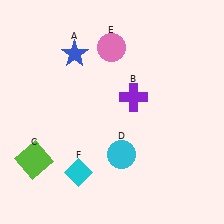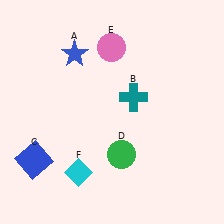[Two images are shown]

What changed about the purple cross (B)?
In Image 1, B is purple. In Image 2, it changed to teal.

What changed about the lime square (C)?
In Image 1, C is lime. In Image 2, it changed to blue.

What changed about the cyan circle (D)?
In Image 1, D is cyan. In Image 2, it changed to green.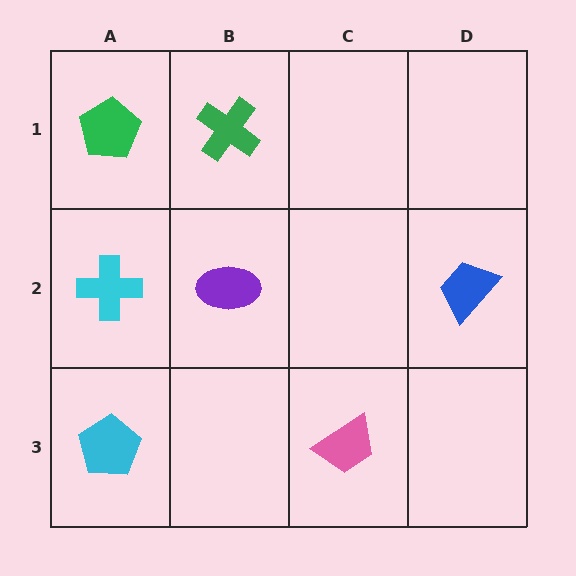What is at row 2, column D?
A blue trapezoid.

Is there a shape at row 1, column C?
No, that cell is empty.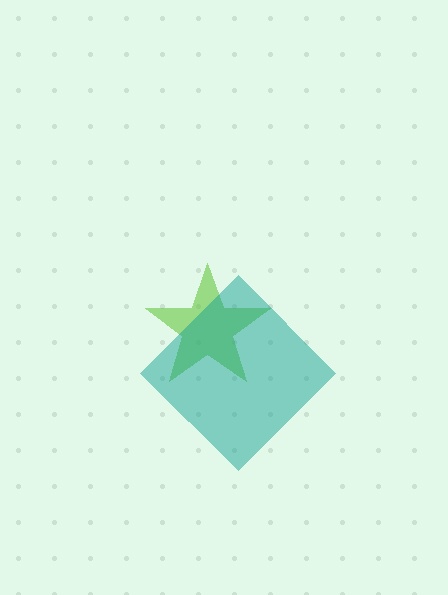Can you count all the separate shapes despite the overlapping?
Yes, there are 2 separate shapes.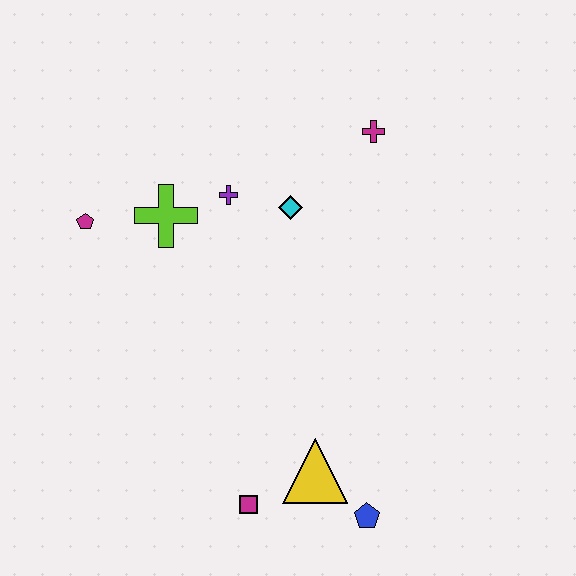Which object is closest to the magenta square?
The yellow triangle is closest to the magenta square.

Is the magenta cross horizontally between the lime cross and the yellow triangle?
No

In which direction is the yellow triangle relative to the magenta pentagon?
The yellow triangle is below the magenta pentagon.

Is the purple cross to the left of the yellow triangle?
Yes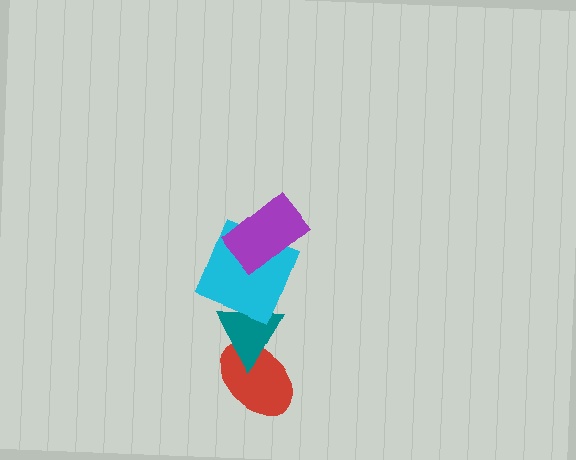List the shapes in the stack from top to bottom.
From top to bottom: the purple rectangle, the cyan square, the teal triangle, the red ellipse.